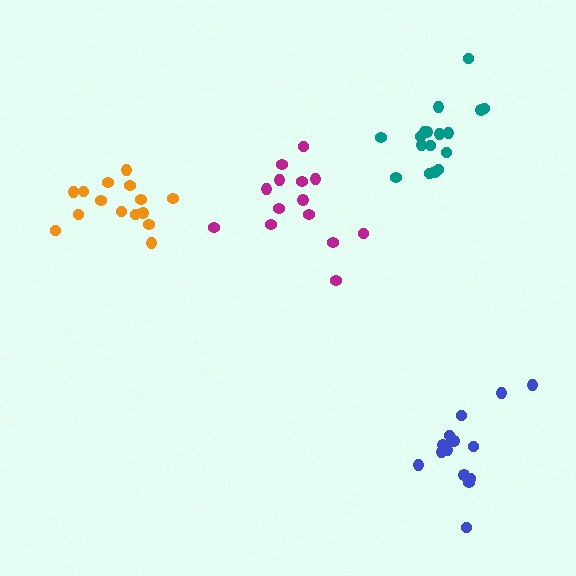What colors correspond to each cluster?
The clusters are colored: blue, magenta, teal, orange.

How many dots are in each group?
Group 1: 14 dots, Group 2: 14 dots, Group 3: 17 dots, Group 4: 15 dots (60 total).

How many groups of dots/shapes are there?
There are 4 groups.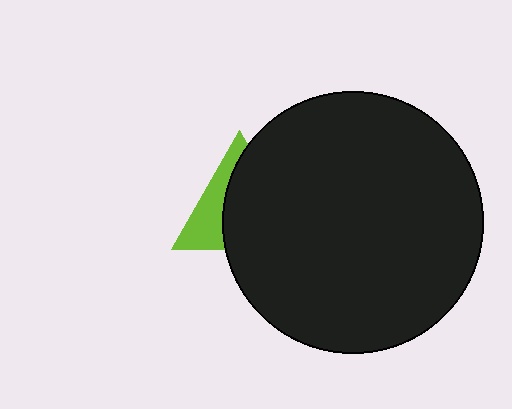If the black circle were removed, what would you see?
You would see the complete lime triangle.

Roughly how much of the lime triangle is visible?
A small part of it is visible (roughly 36%).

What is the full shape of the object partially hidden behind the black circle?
The partially hidden object is a lime triangle.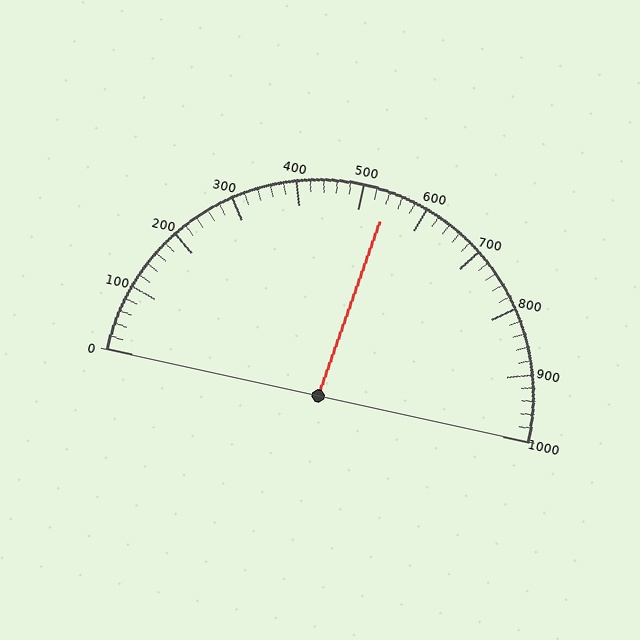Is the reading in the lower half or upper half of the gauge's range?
The reading is in the upper half of the range (0 to 1000).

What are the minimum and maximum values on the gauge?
The gauge ranges from 0 to 1000.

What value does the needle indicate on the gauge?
The needle indicates approximately 540.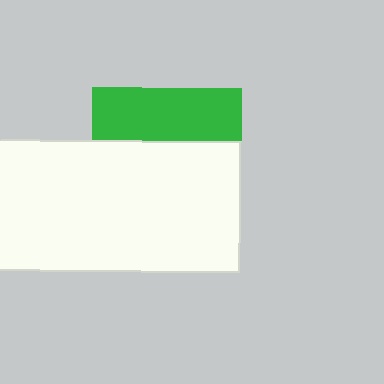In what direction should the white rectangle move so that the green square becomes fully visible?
The white rectangle should move down. That is the shortest direction to clear the overlap and leave the green square fully visible.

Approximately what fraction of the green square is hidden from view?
Roughly 64% of the green square is hidden behind the white rectangle.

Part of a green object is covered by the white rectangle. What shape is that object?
It is a square.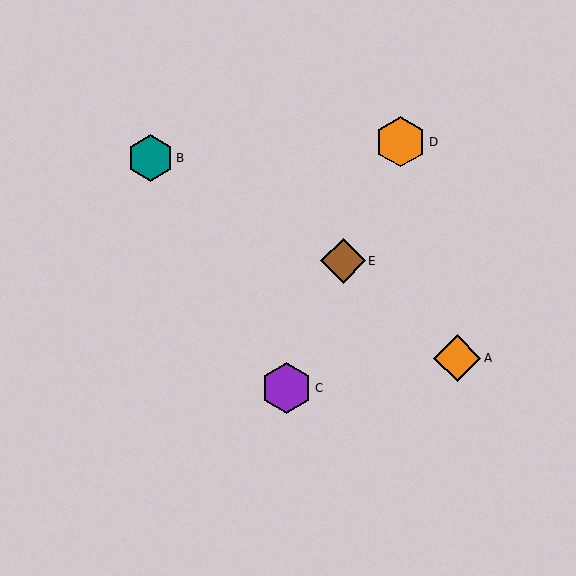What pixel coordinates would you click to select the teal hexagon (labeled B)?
Click at (150, 158) to select the teal hexagon B.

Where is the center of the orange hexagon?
The center of the orange hexagon is at (401, 142).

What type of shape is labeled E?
Shape E is a brown diamond.